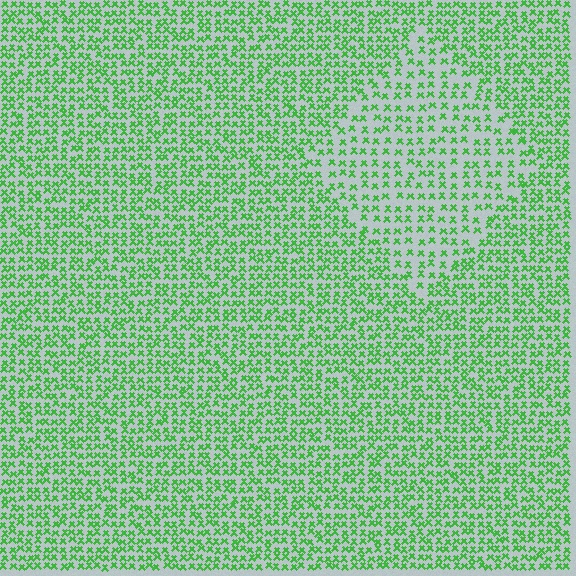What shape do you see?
I see a diamond.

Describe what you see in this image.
The image contains small green elements arranged at two different densities. A diamond-shaped region is visible where the elements are less densely packed than the surrounding area.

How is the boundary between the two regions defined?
The boundary is defined by a change in element density (approximately 1.7x ratio). All elements are the same color, size, and shape.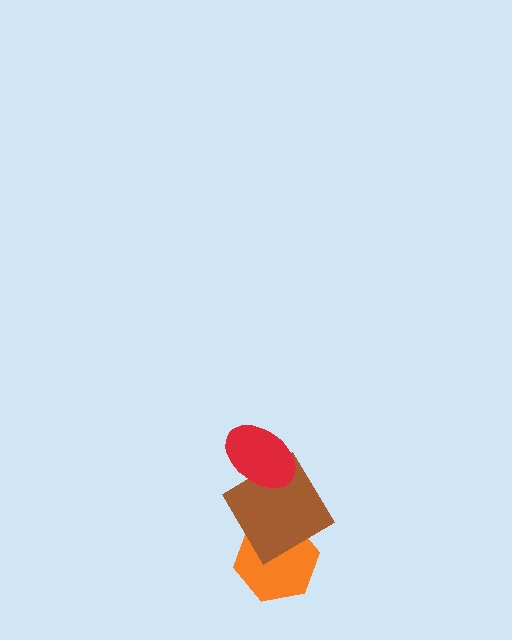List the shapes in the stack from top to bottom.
From top to bottom: the red ellipse, the brown diamond, the orange hexagon.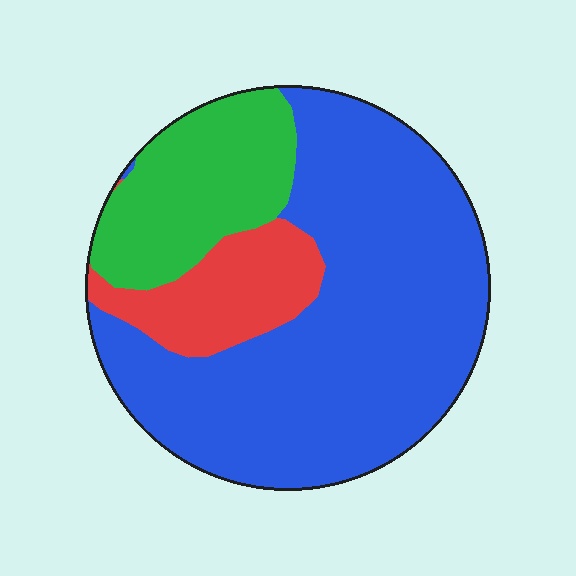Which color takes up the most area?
Blue, at roughly 65%.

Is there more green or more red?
Green.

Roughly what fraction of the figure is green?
Green takes up less than a quarter of the figure.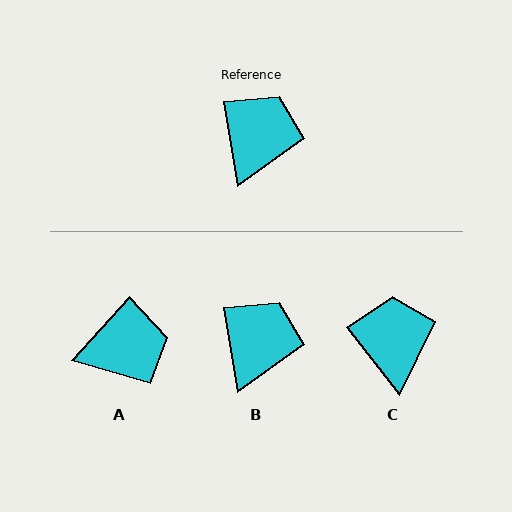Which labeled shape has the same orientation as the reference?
B.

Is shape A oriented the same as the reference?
No, it is off by about 52 degrees.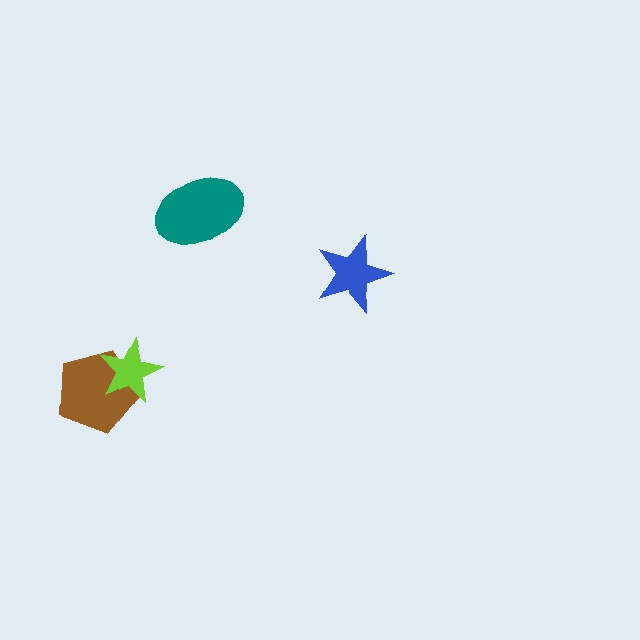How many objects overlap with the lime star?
1 object overlaps with the lime star.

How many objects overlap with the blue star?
0 objects overlap with the blue star.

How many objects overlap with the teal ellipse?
0 objects overlap with the teal ellipse.